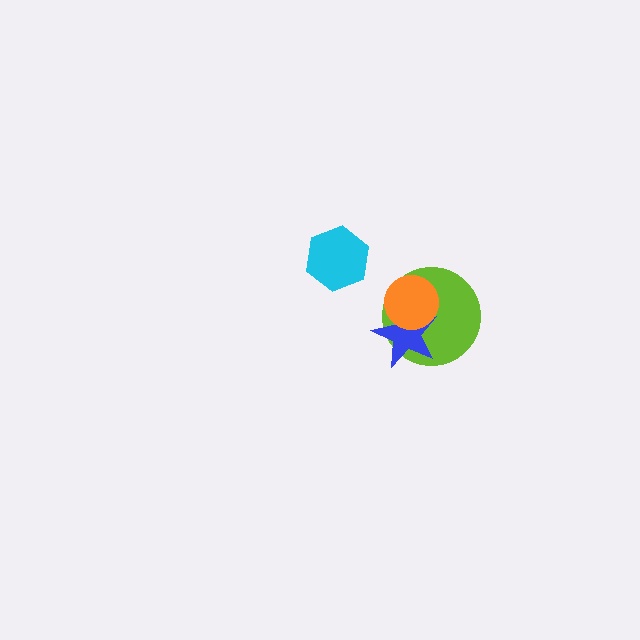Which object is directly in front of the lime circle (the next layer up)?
The blue star is directly in front of the lime circle.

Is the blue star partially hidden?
Yes, it is partially covered by another shape.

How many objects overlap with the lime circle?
2 objects overlap with the lime circle.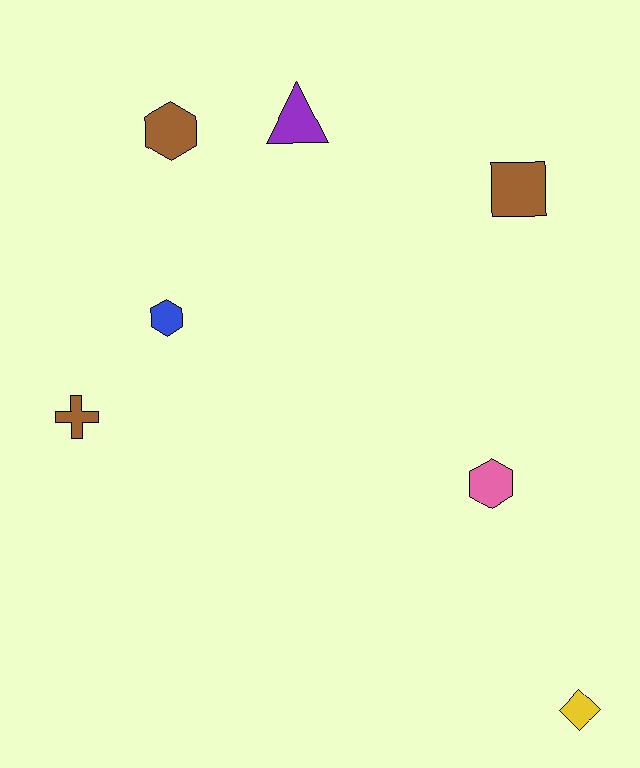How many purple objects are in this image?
There is 1 purple object.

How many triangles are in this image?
There is 1 triangle.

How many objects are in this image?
There are 7 objects.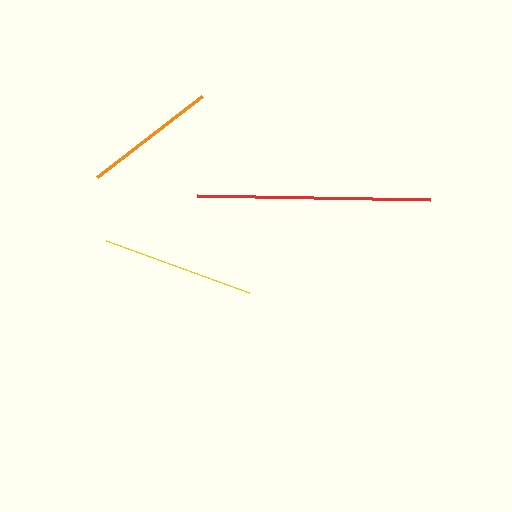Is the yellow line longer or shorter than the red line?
The red line is longer than the yellow line.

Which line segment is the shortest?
The orange line is the shortest at approximately 132 pixels.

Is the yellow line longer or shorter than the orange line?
The yellow line is longer than the orange line.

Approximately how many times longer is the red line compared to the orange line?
The red line is approximately 1.8 times the length of the orange line.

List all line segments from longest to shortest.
From longest to shortest: red, yellow, orange.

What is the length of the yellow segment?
The yellow segment is approximately 153 pixels long.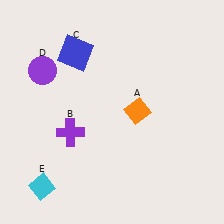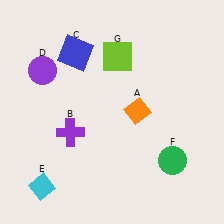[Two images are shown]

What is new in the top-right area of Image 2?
A lime square (G) was added in the top-right area of Image 2.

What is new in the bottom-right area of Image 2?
A green circle (F) was added in the bottom-right area of Image 2.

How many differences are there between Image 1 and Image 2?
There are 2 differences between the two images.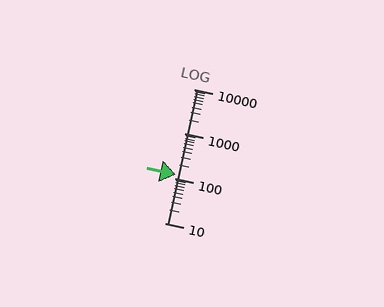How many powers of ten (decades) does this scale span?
The scale spans 3 decades, from 10 to 10000.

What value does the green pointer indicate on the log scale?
The pointer indicates approximately 120.